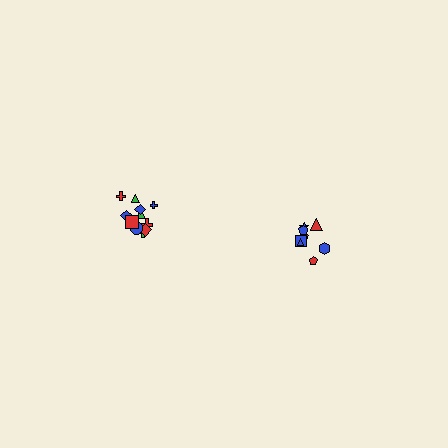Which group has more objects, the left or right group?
The left group.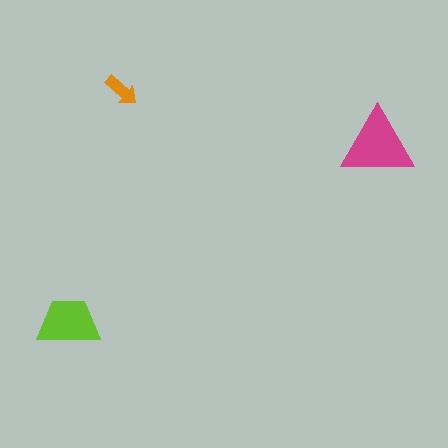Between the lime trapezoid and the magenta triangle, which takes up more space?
The magenta triangle.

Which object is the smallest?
The orange arrow.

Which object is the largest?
The magenta triangle.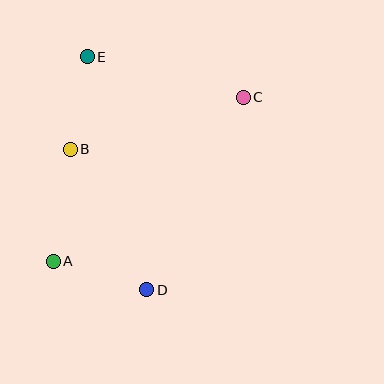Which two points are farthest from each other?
Points A and C are farthest from each other.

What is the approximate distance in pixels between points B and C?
The distance between B and C is approximately 181 pixels.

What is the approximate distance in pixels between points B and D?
The distance between B and D is approximately 160 pixels.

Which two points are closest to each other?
Points B and E are closest to each other.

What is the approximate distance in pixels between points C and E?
The distance between C and E is approximately 161 pixels.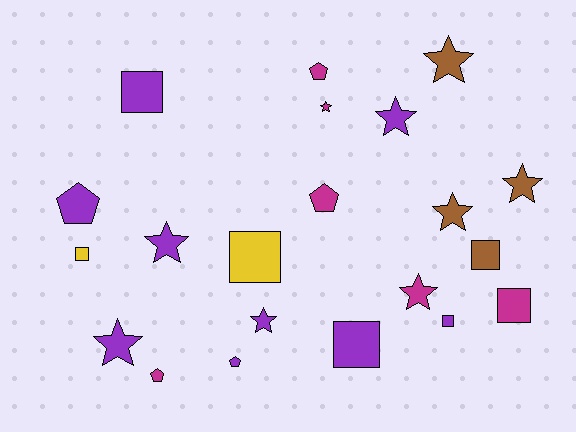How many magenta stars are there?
There are 2 magenta stars.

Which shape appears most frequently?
Star, with 9 objects.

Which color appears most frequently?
Purple, with 9 objects.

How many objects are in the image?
There are 21 objects.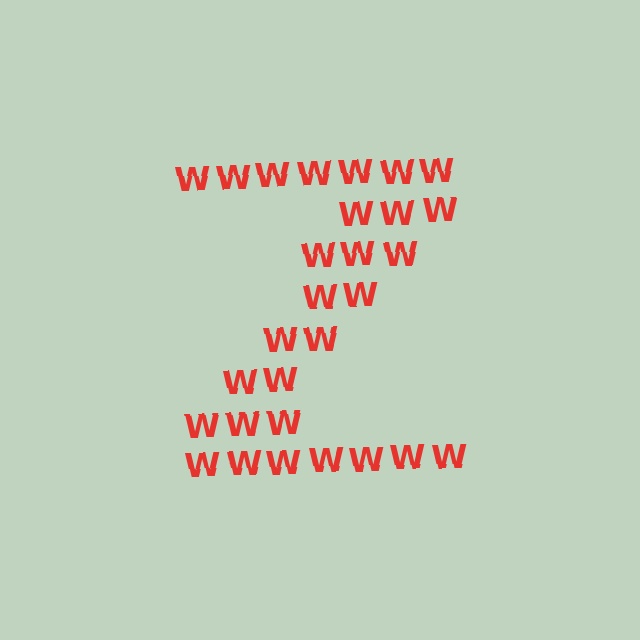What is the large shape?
The large shape is the letter Z.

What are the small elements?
The small elements are letter W's.